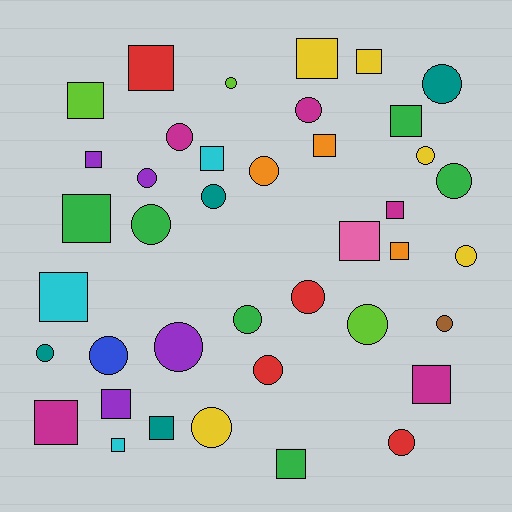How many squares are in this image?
There are 19 squares.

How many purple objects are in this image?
There are 4 purple objects.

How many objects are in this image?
There are 40 objects.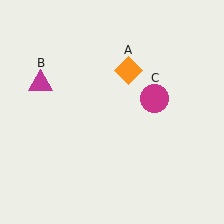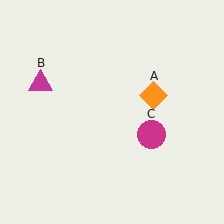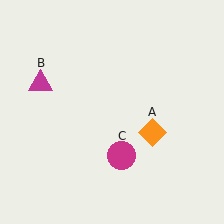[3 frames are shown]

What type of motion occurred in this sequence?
The orange diamond (object A), magenta circle (object C) rotated clockwise around the center of the scene.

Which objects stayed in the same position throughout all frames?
Magenta triangle (object B) remained stationary.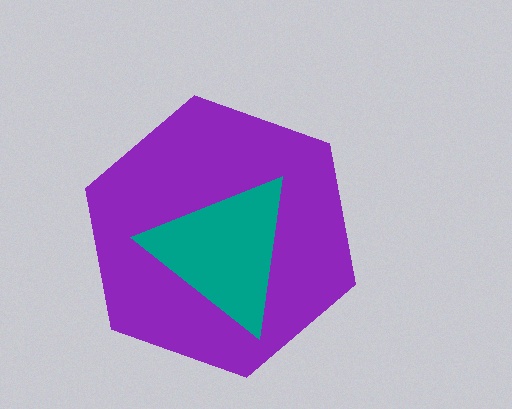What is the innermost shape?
The teal triangle.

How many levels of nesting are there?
2.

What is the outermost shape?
The purple hexagon.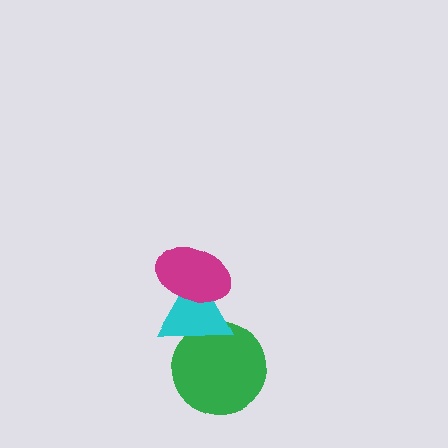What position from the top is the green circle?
The green circle is 3rd from the top.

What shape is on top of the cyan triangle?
The magenta ellipse is on top of the cyan triangle.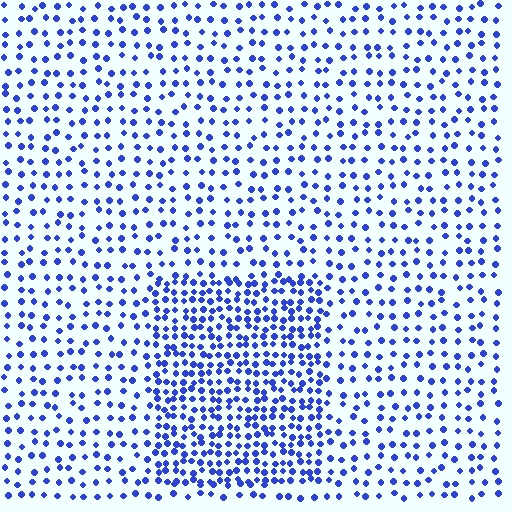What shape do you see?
I see a rectangle.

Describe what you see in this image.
The image contains small blue elements arranged at two different densities. A rectangle-shaped region is visible where the elements are more densely packed than the surrounding area.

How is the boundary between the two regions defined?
The boundary is defined by a change in element density (approximately 2.1x ratio). All elements are the same color, size, and shape.